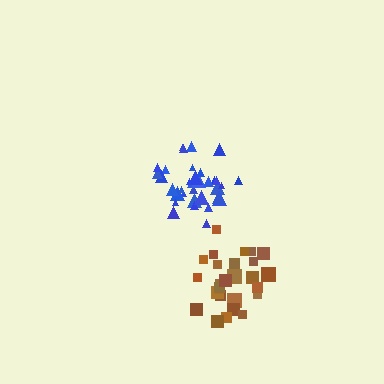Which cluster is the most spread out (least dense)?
Brown.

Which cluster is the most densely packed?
Blue.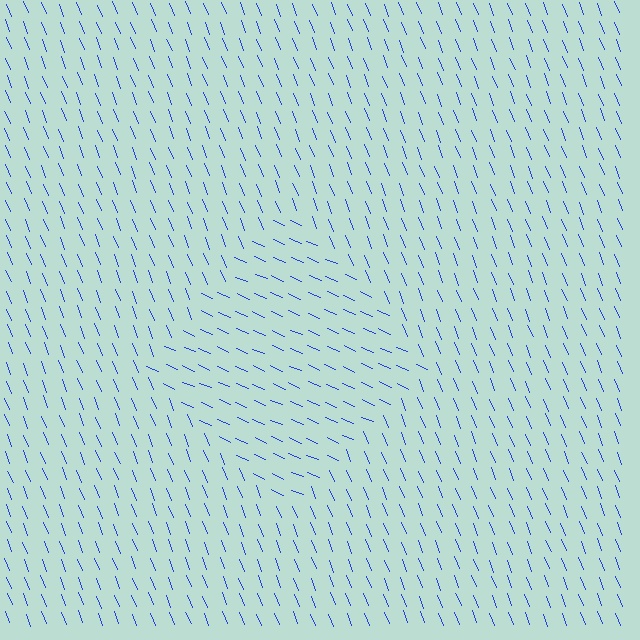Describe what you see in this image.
The image is filled with small blue line segments. A diamond region in the image has lines oriented differently from the surrounding lines, creating a visible texture boundary.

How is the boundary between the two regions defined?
The boundary is defined purely by a change in line orientation (approximately 45 degrees difference). All lines are the same color and thickness.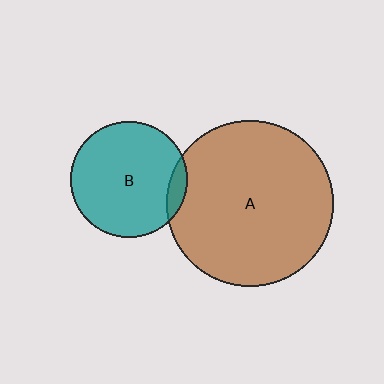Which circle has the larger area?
Circle A (brown).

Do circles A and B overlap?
Yes.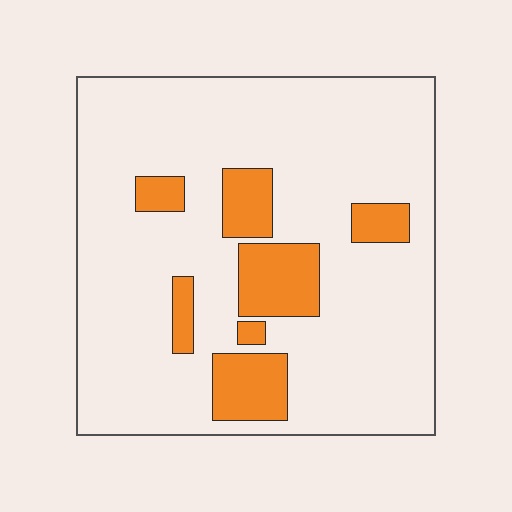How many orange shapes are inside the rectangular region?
7.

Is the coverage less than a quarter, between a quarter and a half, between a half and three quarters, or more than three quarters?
Less than a quarter.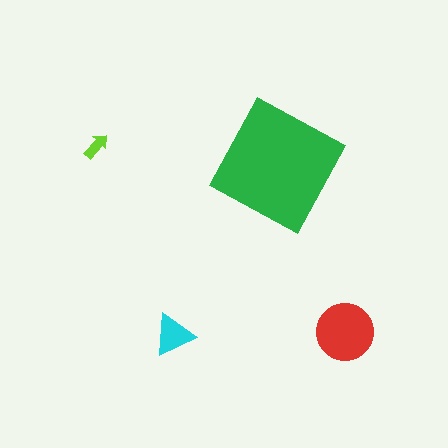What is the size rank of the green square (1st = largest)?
1st.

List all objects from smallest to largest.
The lime arrow, the cyan triangle, the red circle, the green square.